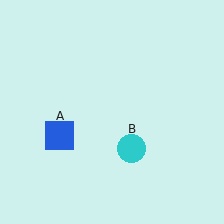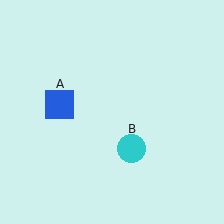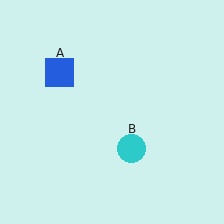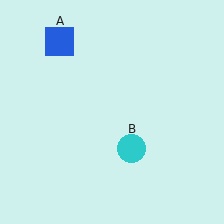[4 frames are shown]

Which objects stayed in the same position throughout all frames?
Cyan circle (object B) remained stationary.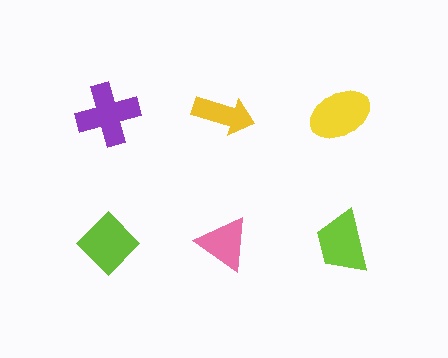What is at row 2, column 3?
A lime trapezoid.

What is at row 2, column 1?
A lime diamond.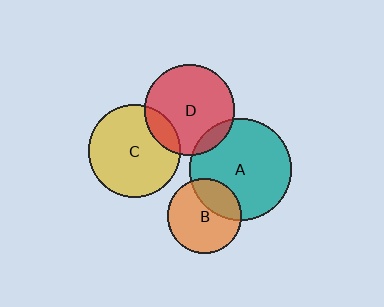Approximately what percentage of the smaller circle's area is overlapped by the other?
Approximately 15%.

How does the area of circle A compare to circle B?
Approximately 1.9 times.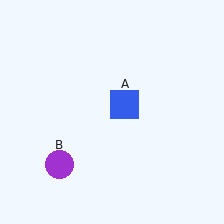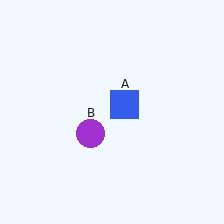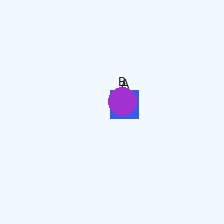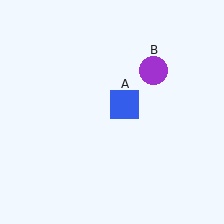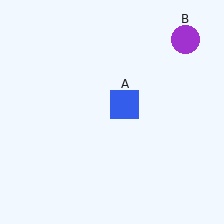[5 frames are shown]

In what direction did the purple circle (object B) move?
The purple circle (object B) moved up and to the right.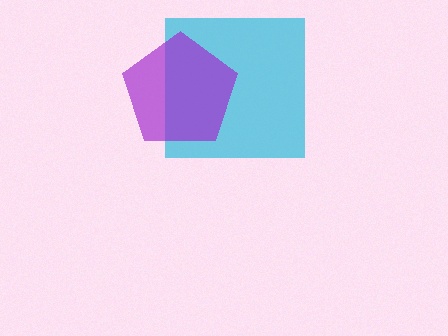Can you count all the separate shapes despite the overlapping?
Yes, there are 2 separate shapes.